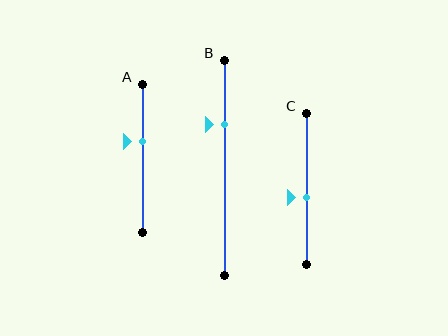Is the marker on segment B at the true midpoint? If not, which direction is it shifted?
No, the marker on segment B is shifted upward by about 20% of the segment length.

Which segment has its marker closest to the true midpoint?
Segment C has its marker closest to the true midpoint.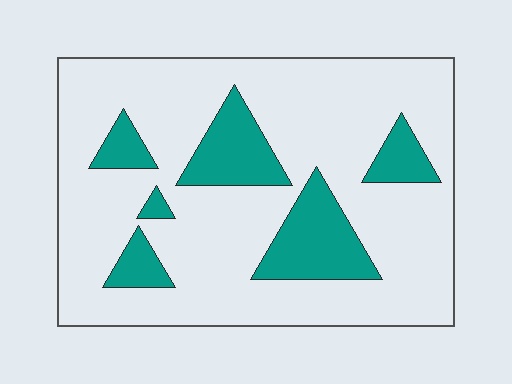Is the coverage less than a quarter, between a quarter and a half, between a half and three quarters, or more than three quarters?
Less than a quarter.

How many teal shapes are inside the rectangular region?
6.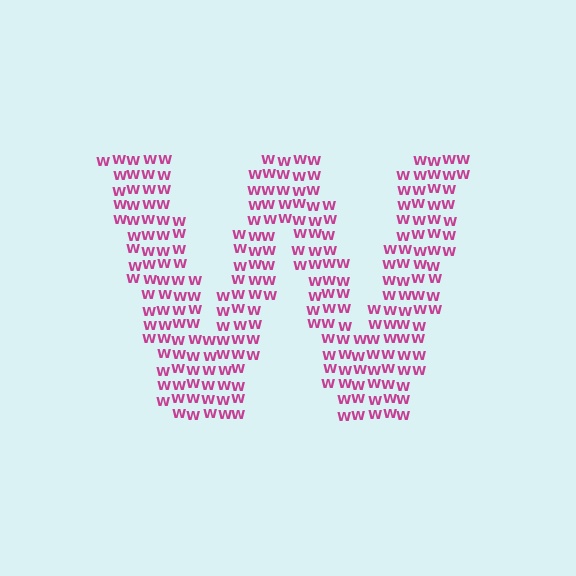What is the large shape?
The large shape is the letter W.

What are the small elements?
The small elements are letter W's.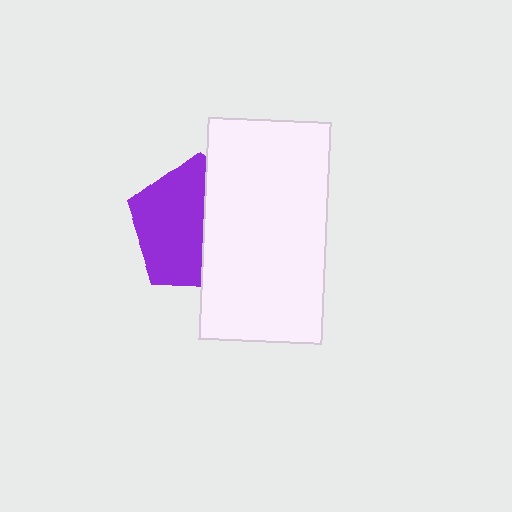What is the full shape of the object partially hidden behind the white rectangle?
The partially hidden object is a purple pentagon.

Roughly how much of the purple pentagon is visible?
About half of it is visible (roughly 55%).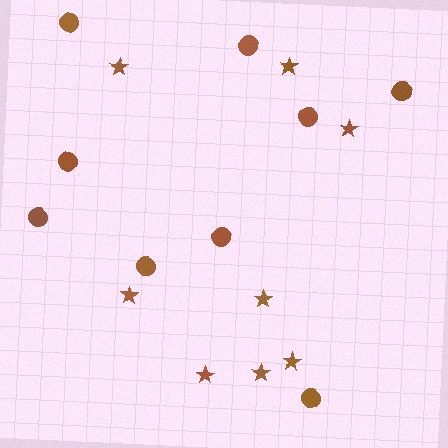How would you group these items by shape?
There are 2 groups: one group of stars (8) and one group of circles (9).